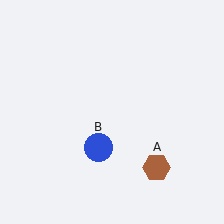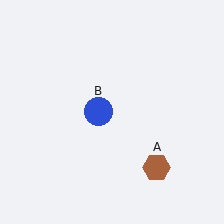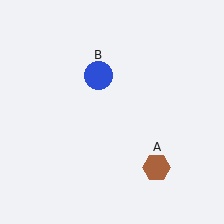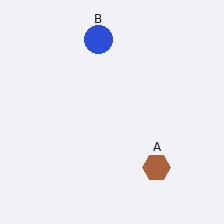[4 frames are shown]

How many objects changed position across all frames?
1 object changed position: blue circle (object B).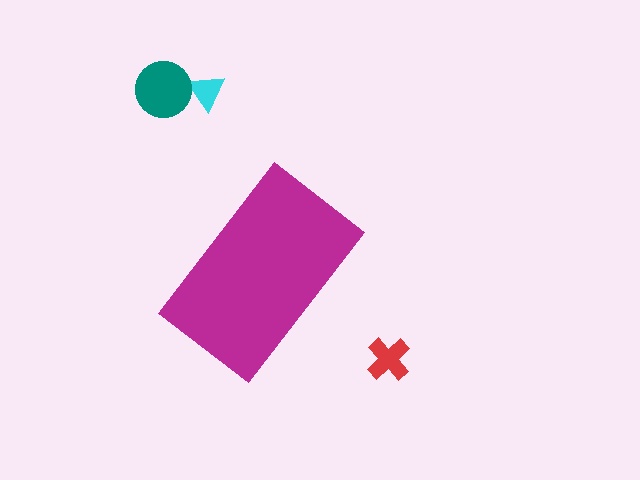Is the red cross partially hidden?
No, the red cross is fully visible.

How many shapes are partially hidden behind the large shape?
0 shapes are partially hidden.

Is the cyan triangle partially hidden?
No, the cyan triangle is fully visible.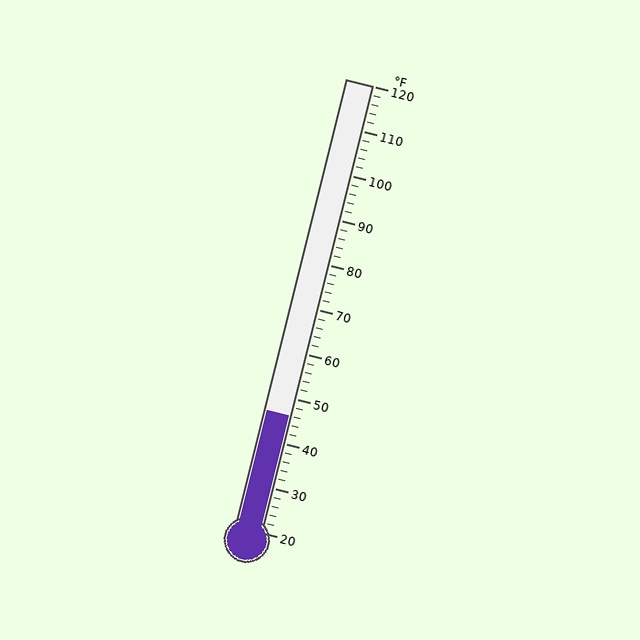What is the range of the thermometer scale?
The thermometer scale ranges from 20°F to 120°F.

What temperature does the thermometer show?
The thermometer shows approximately 46°F.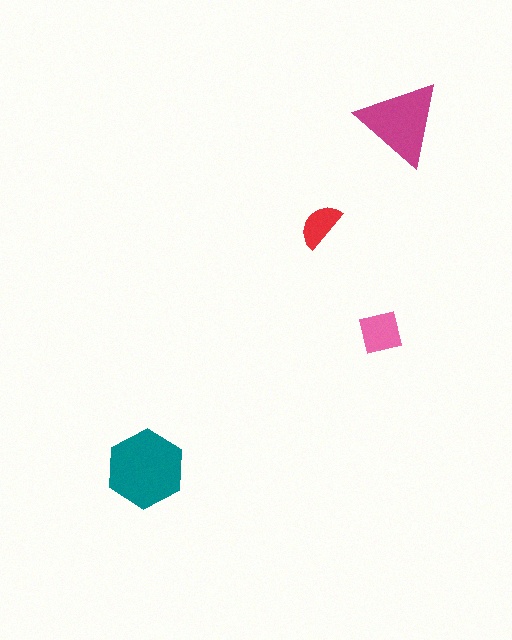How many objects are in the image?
There are 4 objects in the image.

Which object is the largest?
The teal hexagon.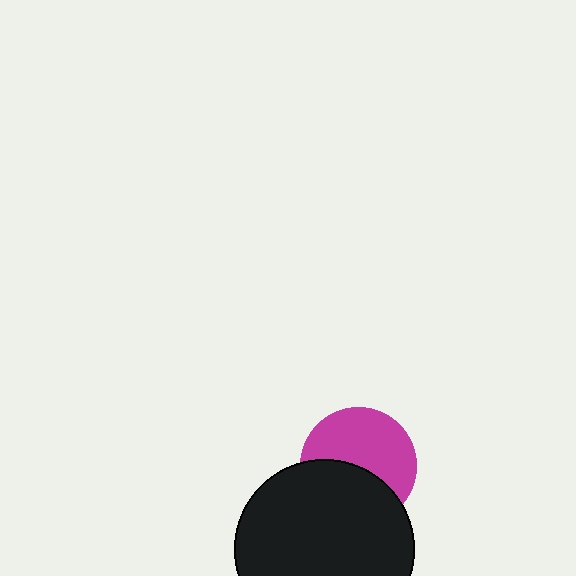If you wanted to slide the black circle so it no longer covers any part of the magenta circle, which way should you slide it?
Slide it down — that is the most direct way to separate the two shapes.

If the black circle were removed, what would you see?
You would see the complete magenta circle.